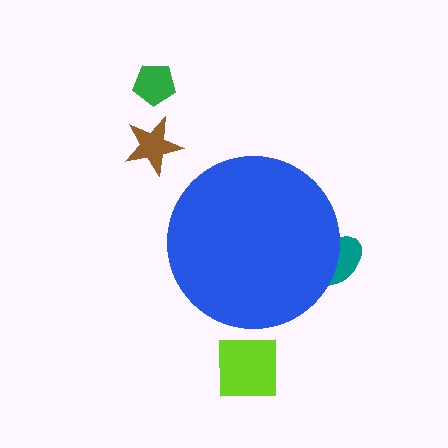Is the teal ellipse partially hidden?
Yes, the teal ellipse is partially hidden behind the blue circle.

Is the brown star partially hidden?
No, the brown star is fully visible.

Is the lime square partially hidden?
No, the lime square is fully visible.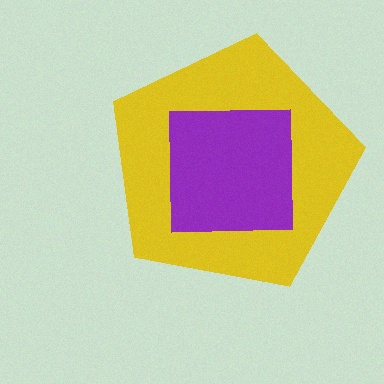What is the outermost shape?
The yellow pentagon.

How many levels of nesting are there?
2.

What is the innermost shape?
The purple square.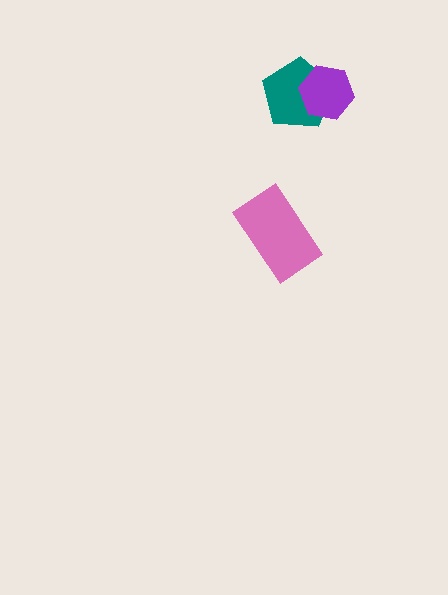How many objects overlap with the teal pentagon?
1 object overlaps with the teal pentagon.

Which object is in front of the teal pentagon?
The purple hexagon is in front of the teal pentagon.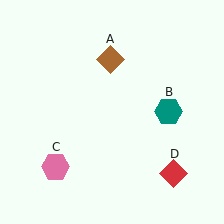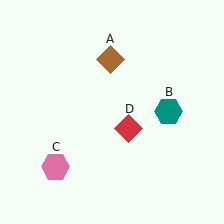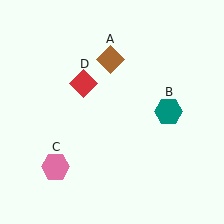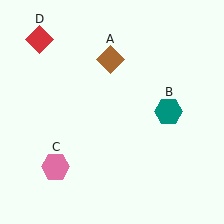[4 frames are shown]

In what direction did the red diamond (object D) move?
The red diamond (object D) moved up and to the left.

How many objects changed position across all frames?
1 object changed position: red diamond (object D).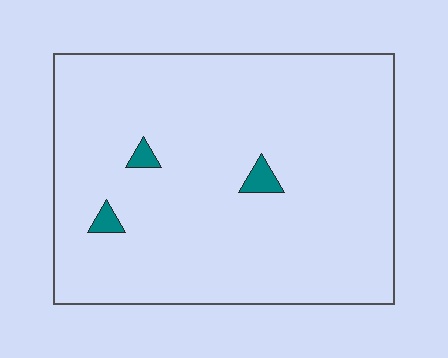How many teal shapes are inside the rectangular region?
3.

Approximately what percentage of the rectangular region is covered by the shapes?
Approximately 5%.